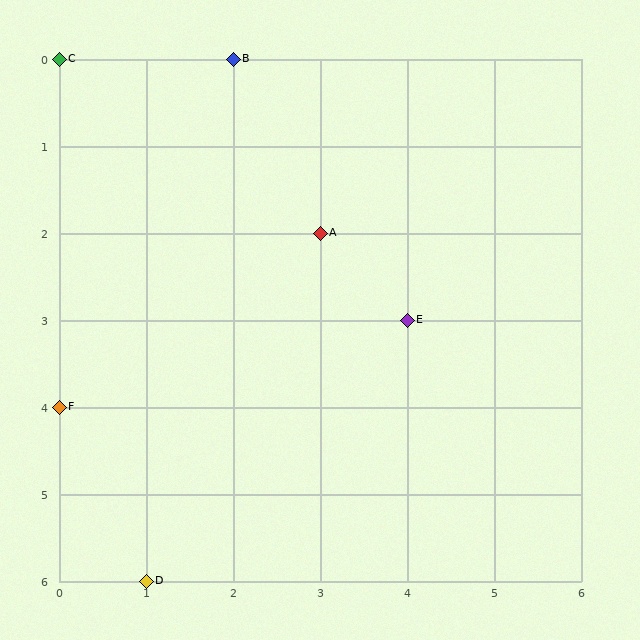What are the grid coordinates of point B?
Point B is at grid coordinates (2, 0).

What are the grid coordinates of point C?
Point C is at grid coordinates (0, 0).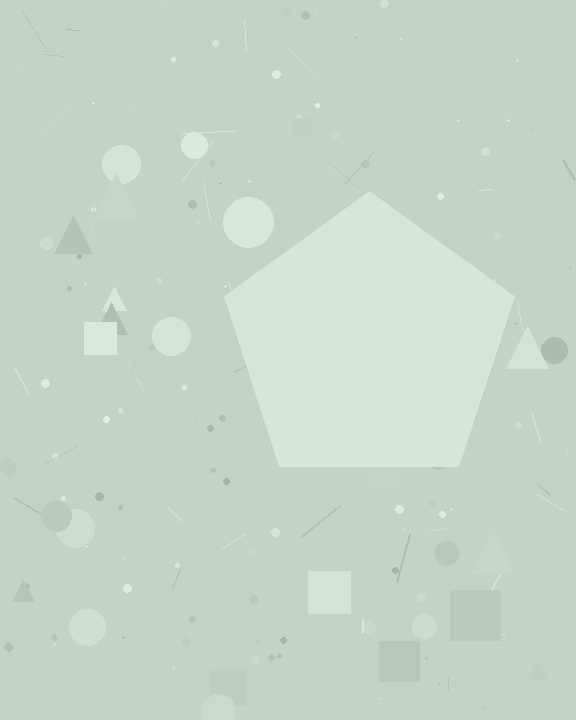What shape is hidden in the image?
A pentagon is hidden in the image.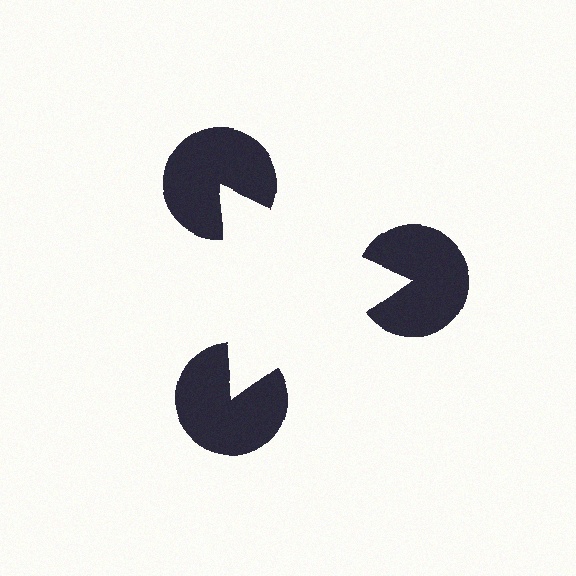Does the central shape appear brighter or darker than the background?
It typically appears slightly brighter than the background, even though no actual brightness change is drawn.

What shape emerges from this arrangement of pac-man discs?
An illusory triangle — its edges are inferred from the aligned wedge cuts in the pac-man discs, not physically drawn.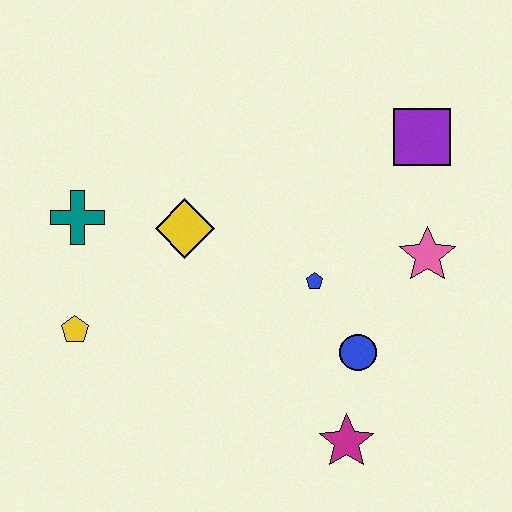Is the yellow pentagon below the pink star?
Yes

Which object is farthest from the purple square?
The yellow pentagon is farthest from the purple square.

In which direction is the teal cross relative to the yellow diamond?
The teal cross is to the left of the yellow diamond.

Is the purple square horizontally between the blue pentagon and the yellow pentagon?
No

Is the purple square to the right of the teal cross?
Yes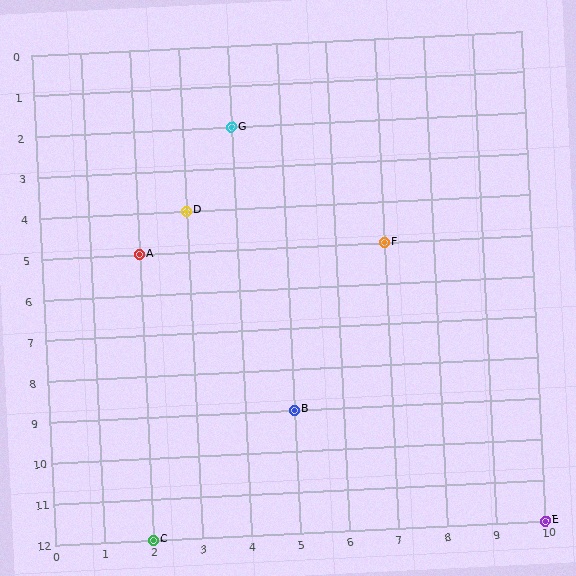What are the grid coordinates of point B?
Point B is at grid coordinates (5, 9).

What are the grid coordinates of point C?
Point C is at grid coordinates (2, 12).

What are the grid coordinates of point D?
Point D is at grid coordinates (3, 4).